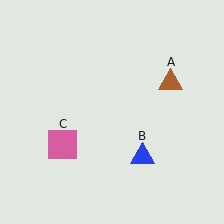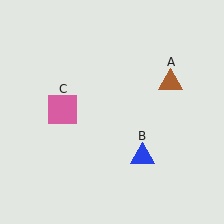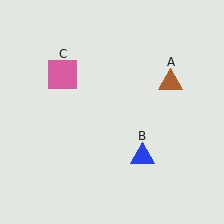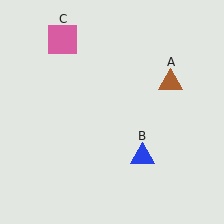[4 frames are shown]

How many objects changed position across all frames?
1 object changed position: pink square (object C).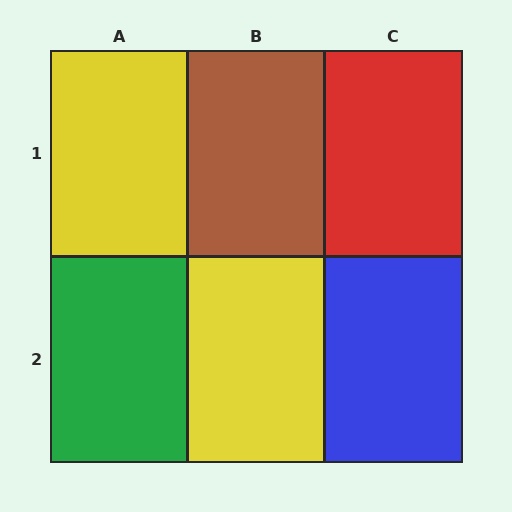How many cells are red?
1 cell is red.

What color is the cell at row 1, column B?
Brown.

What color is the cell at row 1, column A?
Yellow.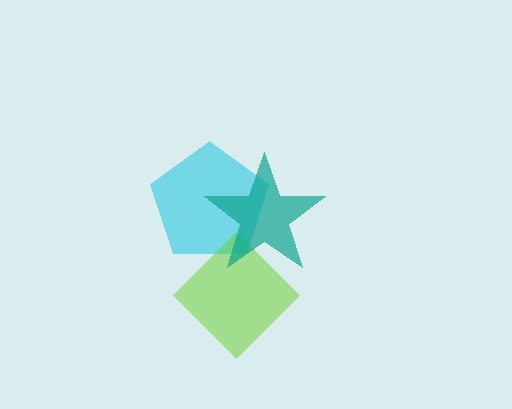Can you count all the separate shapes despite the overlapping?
Yes, there are 3 separate shapes.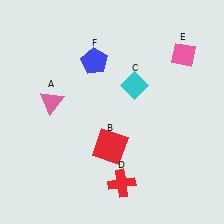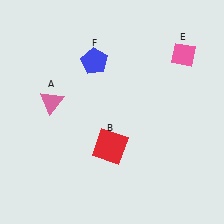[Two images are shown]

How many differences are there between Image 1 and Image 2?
There are 2 differences between the two images.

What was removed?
The red cross (D), the cyan diamond (C) were removed in Image 2.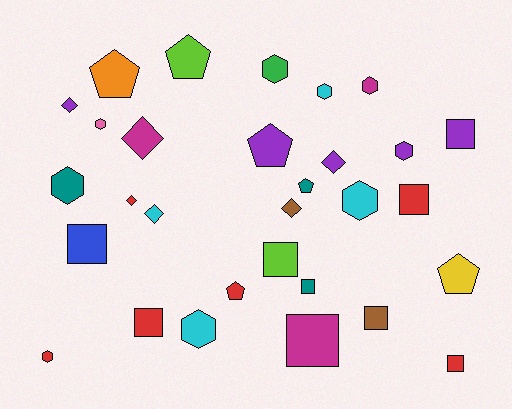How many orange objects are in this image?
There is 1 orange object.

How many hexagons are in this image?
There are 9 hexagons.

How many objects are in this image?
There are 30 objects.